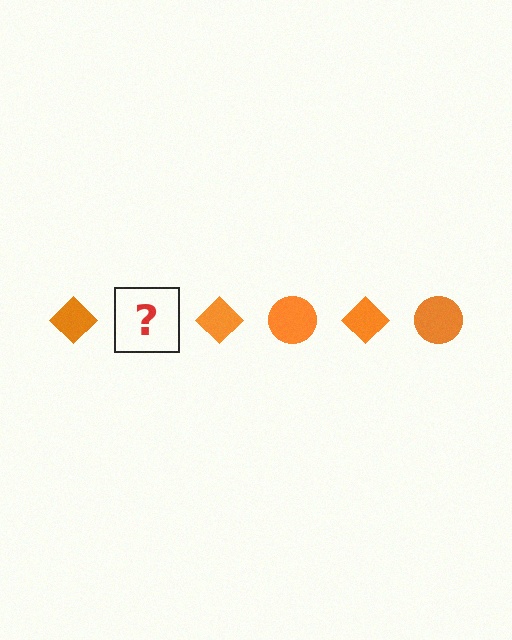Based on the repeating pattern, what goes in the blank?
The blank should be an orange circle.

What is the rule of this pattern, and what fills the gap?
The rule is that the pattern cycles through diamond, circle shapes in orange. The gap should be filled with an orange circle.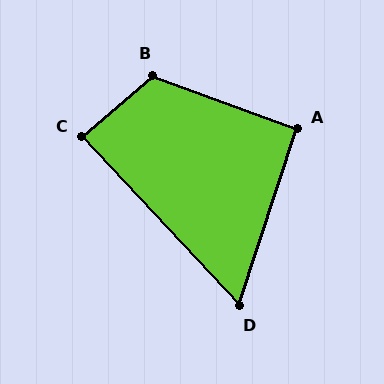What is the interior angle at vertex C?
Approximately 88 degrees (approximately right).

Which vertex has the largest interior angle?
B, at approximately 119 degrees.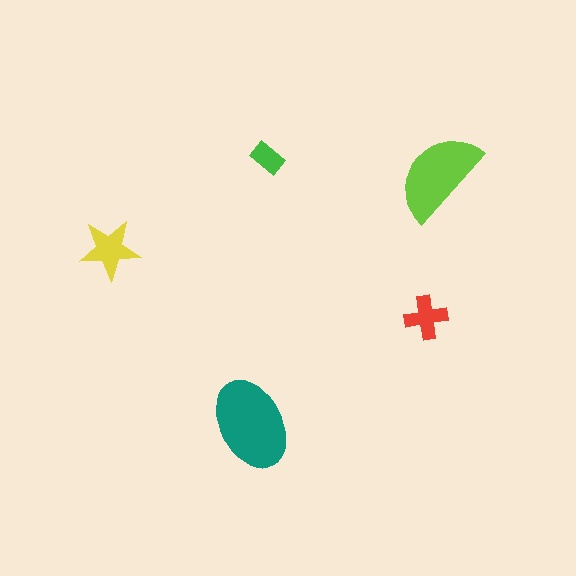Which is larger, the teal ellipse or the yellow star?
The teal ellipse.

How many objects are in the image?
There are 5 objects in the image.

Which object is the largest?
The teal ellipse.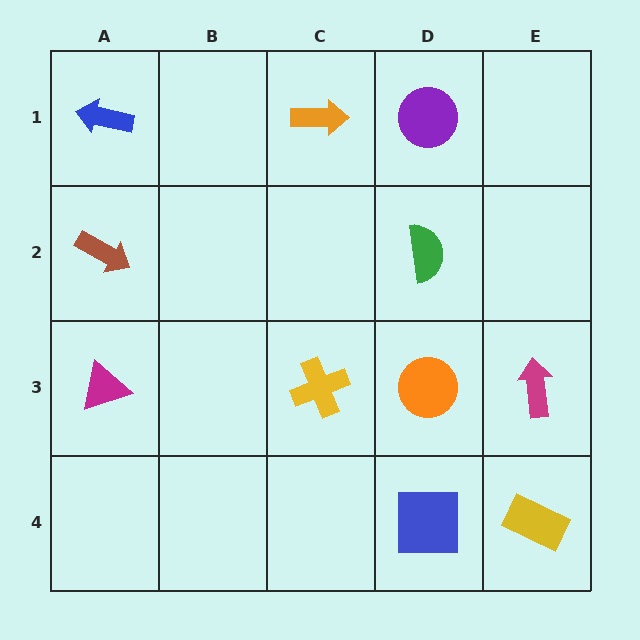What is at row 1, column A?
A blue arrow.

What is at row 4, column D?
A blue square.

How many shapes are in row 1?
3 shapes.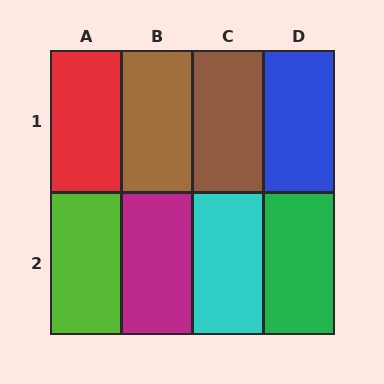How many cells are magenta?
1 cell is magenta.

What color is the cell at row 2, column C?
Cyan.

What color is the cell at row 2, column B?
Magenta.